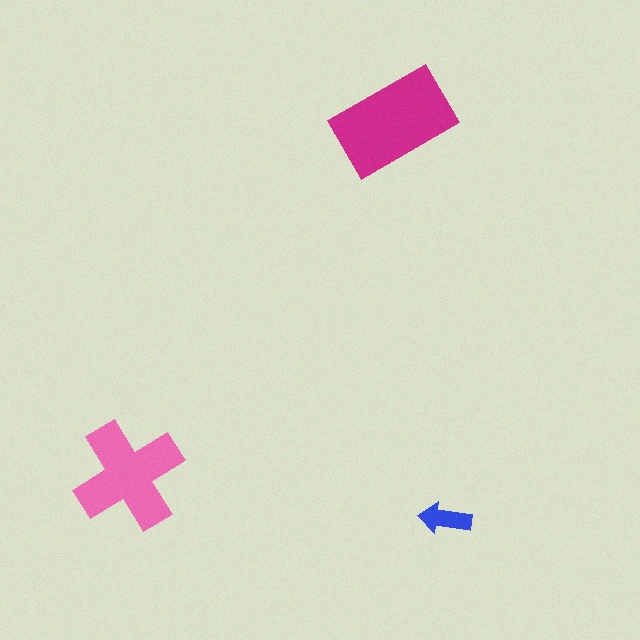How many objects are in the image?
There are 3 objects in the image.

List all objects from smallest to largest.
The blue arrow, the pink cross, the magenta rectangle.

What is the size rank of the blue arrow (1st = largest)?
3rd.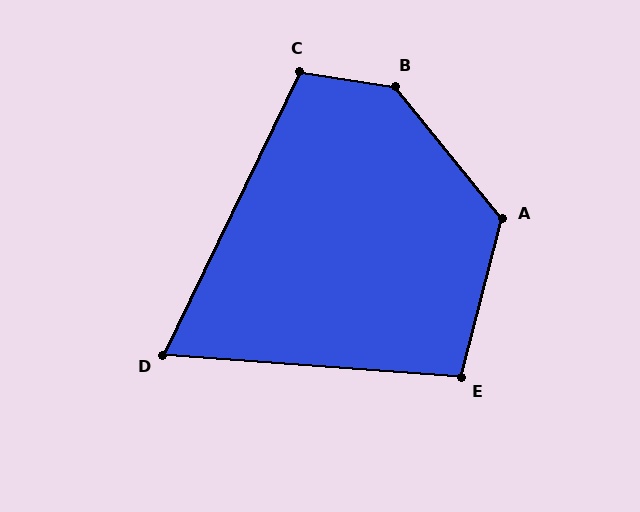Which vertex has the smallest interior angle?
D, at approximately 69 degrees.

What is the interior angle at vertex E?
Approximately 100 degrees (obtuse).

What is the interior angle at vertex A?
Approximately 127 degrees (obtuse).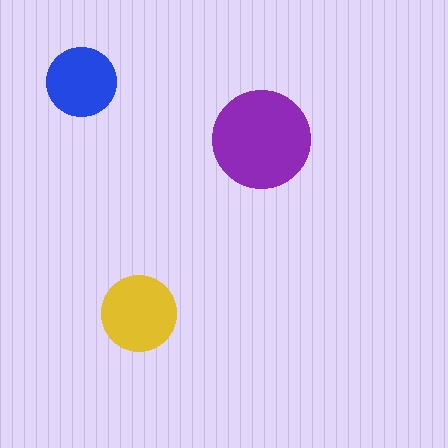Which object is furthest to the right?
The purple circle is rightmost.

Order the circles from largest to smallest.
the purple one, the yellow one, the blue one.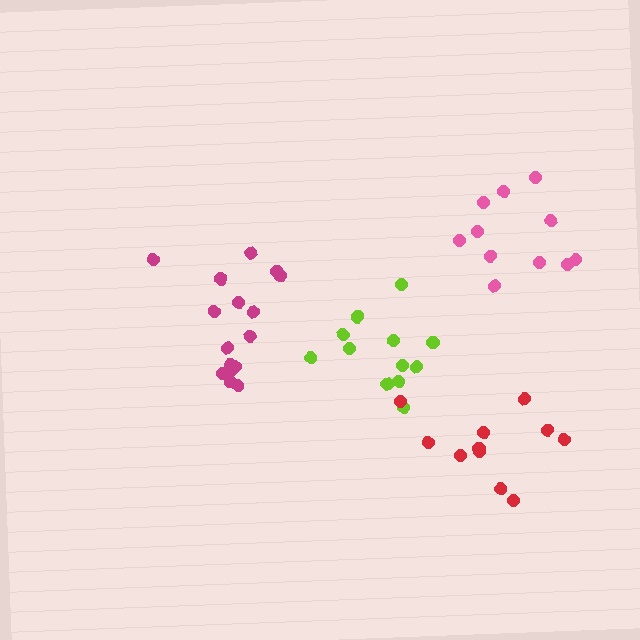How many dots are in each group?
Group 1: 16 dots, Group 2: 12 dots, Group 3: 11 dots, Group 4: 11 dots (50 total).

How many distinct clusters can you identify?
There are 4 distinct clusters.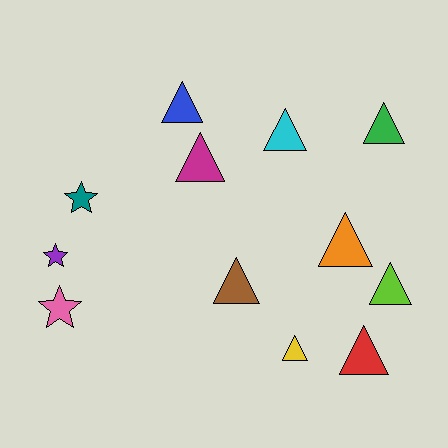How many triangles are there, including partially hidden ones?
There are 9 triangles.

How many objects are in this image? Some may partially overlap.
There are 12 objects.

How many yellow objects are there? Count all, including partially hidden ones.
There is 1 yellow object.